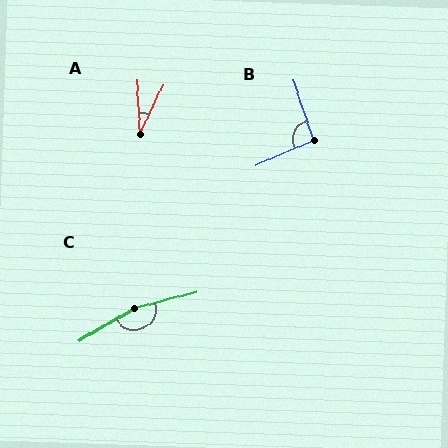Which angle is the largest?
C, at approximately 165 degrees.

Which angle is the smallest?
A, at approximately 28 degrees.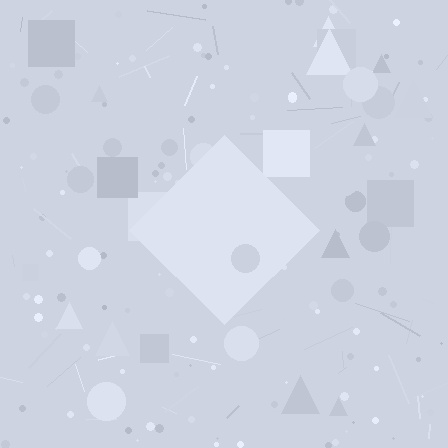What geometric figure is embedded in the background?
A diamond is embedded in the background.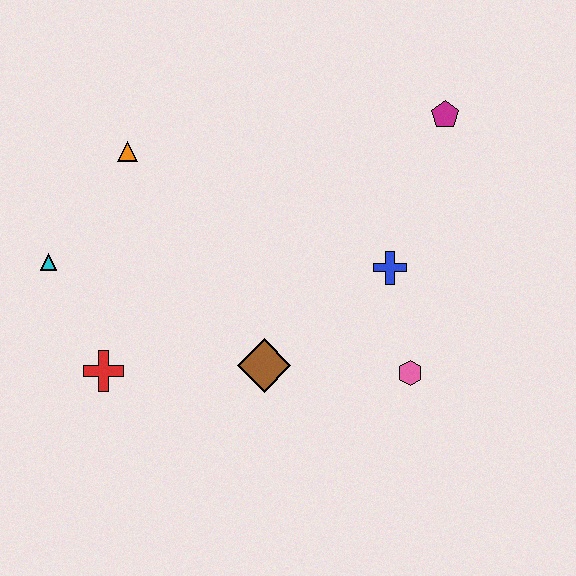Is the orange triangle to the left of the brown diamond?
Yes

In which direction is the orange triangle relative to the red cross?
The orange triangle is above the red cross.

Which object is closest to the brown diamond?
The pink hexagon is closest to the brown diamond.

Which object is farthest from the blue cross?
The cyan triangle is farthest from the blue cross.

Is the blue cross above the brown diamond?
Yes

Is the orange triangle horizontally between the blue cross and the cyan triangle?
Yes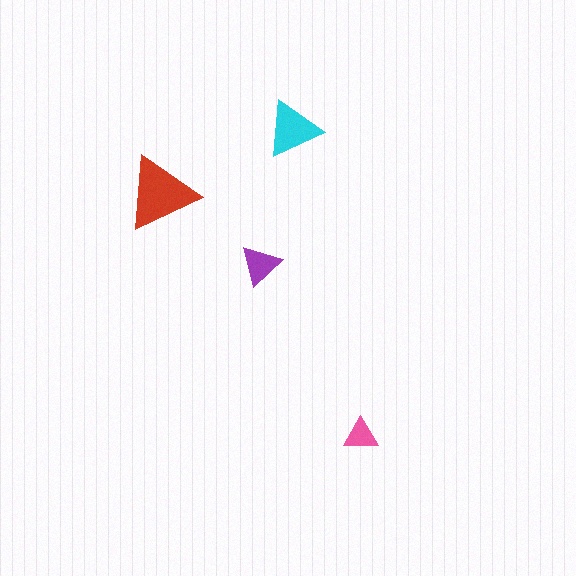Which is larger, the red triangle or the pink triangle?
The red one.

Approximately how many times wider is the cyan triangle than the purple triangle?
About 1.5 times wider.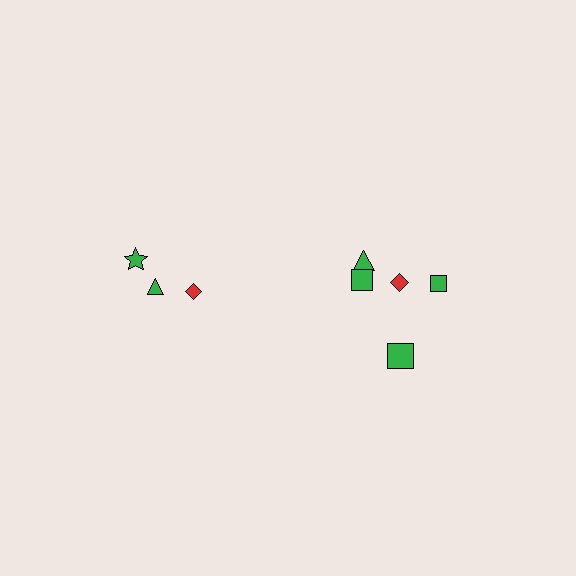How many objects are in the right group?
There are 5 objects.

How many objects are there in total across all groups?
There are 8 objects.